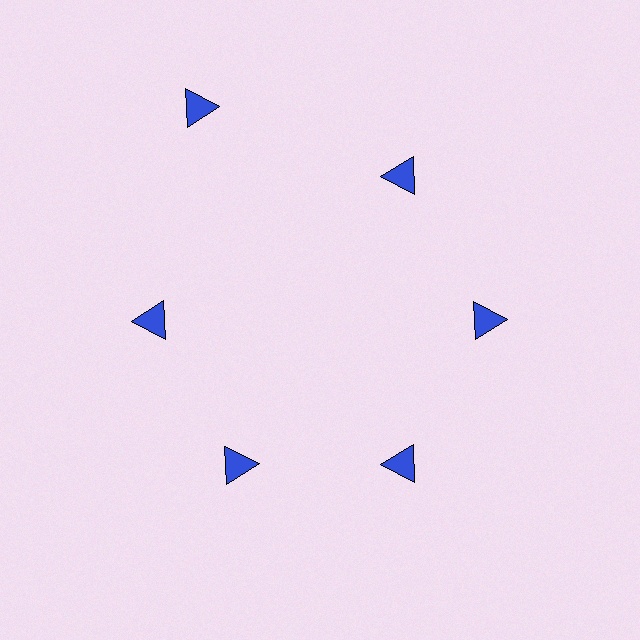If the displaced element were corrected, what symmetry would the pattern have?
It would have 6-fold rotational symmetry — the pattern would map onto itself every 60 degrees.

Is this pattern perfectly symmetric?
No. The 6 blue triangles are arranged in a ring, but one element near the 11 o'clock position is pushed outward from the center, breaking the 6-fold rotational symmetry.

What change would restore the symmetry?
The symmetry would be restored by moving it inward, back onto the ring so that all 6 triangles sit at equal angles and equal distance from the center.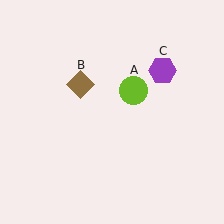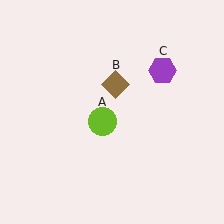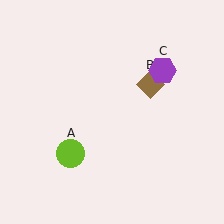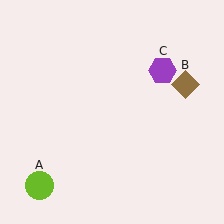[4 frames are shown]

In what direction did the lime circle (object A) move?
The lime circle (object A) moved down and to the left.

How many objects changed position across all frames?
2 objects changed position: lime circle (object A), brown diamond (object B).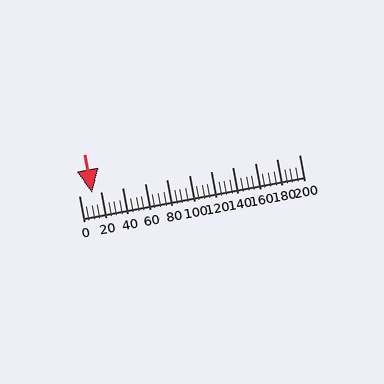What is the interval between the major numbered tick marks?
The major tick marks are spaced 20 units apart.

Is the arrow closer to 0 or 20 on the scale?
The arrow is closer to 20.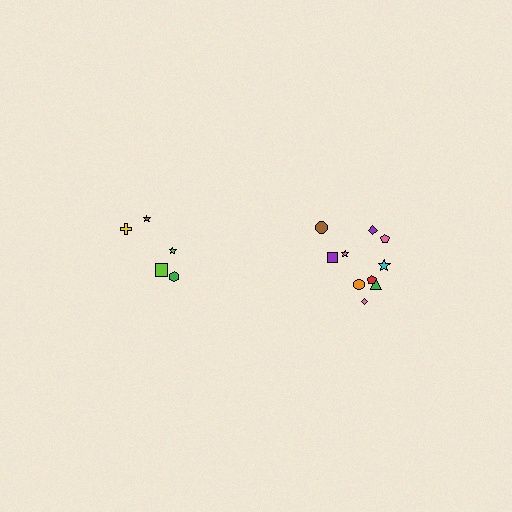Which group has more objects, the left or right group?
The right group.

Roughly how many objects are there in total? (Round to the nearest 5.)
Roughly 15 objects in total.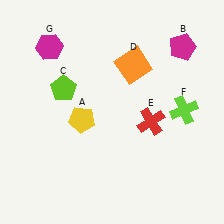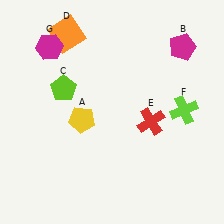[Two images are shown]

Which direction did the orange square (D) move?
The orange square (D) moved left.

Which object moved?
The orange square (D) moved left.